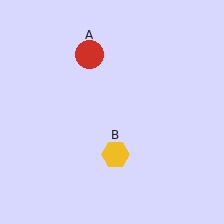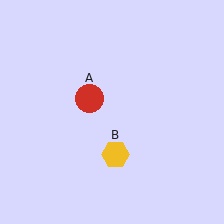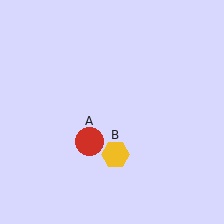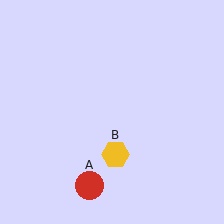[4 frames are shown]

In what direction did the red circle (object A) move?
The red circle (object A) moved down.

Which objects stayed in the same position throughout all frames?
Yellow hexagon (object B) remained stationary.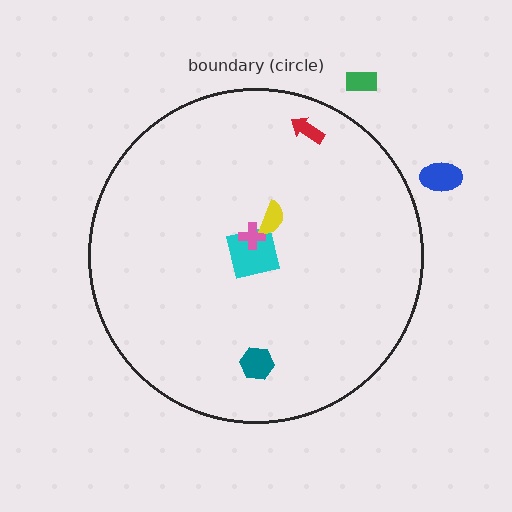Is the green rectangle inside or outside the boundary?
Outside.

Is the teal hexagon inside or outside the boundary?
Inside.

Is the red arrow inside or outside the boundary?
Inside.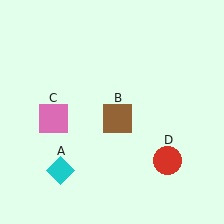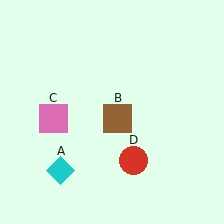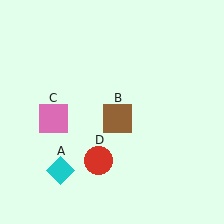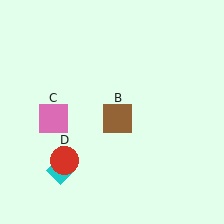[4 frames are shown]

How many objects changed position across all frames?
1 object changed position: red circle (object D).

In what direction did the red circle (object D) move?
The red circle (object D) moved left.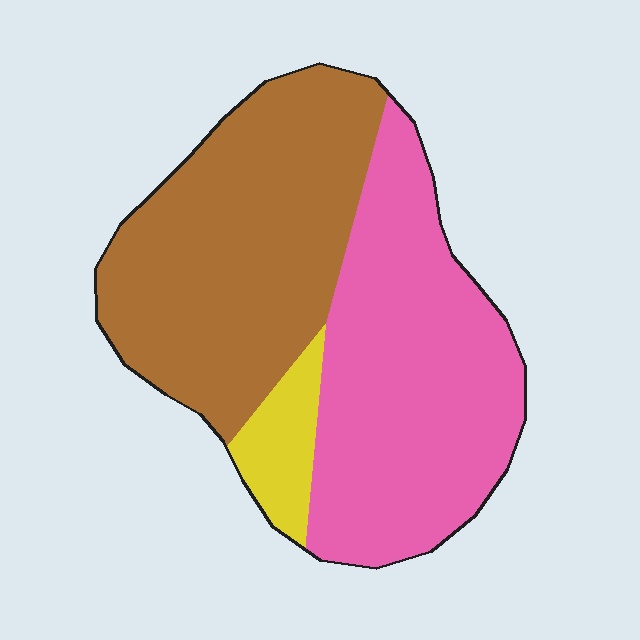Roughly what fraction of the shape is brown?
Brown takes up about one half (1/2) of the shape.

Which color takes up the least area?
Yellow, at roughly 10%.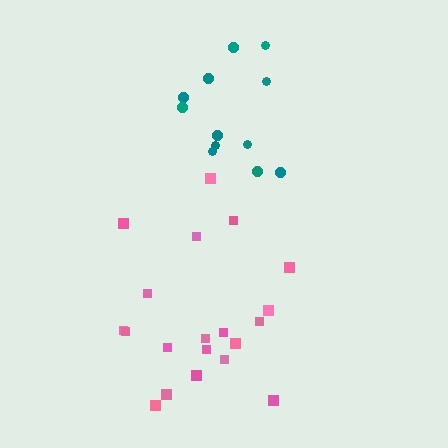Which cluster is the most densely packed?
Pink.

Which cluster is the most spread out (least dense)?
Teal.